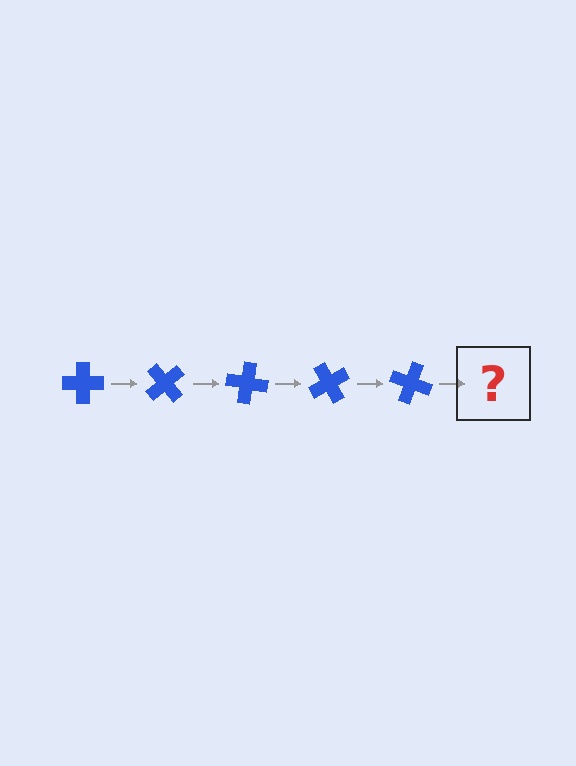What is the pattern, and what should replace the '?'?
The pattern is that the cross rotates 50 degrees each step. The '?' should be a blue cross rotated 250 degrees.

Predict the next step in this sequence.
The next step is a blue cross rotated 250 degrees.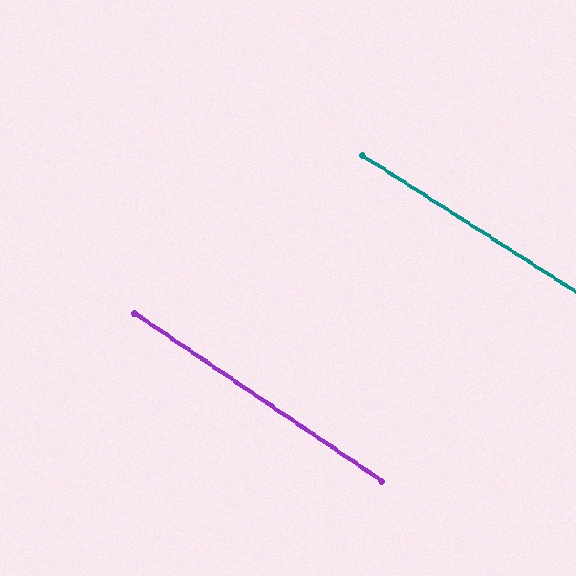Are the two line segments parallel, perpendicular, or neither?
Parallel — their directions differ by only 1.5°.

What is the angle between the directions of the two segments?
Approximately 1 degree.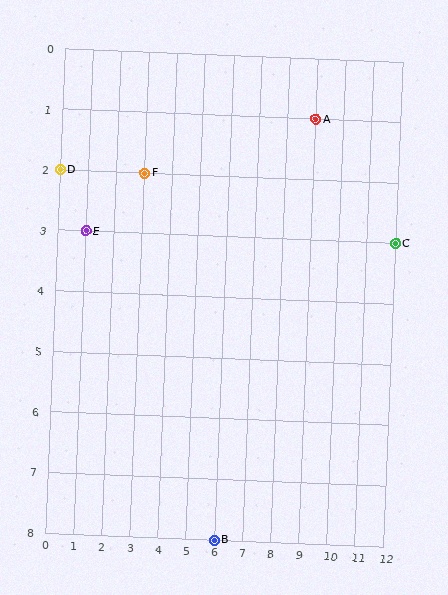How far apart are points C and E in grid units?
Points C and E are 11 columns apart.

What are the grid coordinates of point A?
Point A is at grid coordinates (9, 1).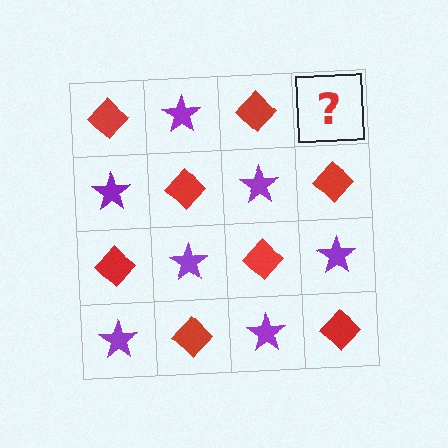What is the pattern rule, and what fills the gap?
The rule is that it alternates red diamond and purple star in a checkerboard pattern. The gap should be filled with a purple star.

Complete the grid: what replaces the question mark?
The question mark should be replaced with a purple star.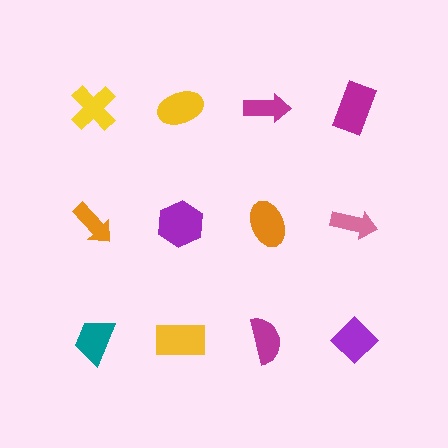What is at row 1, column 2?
A yellow ellipse.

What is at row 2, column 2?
A purple hexagon.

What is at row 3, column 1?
A teal trapezoid.